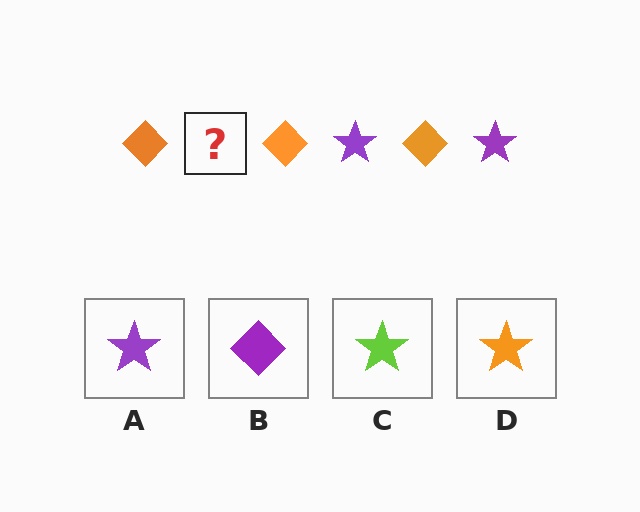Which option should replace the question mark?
Option A.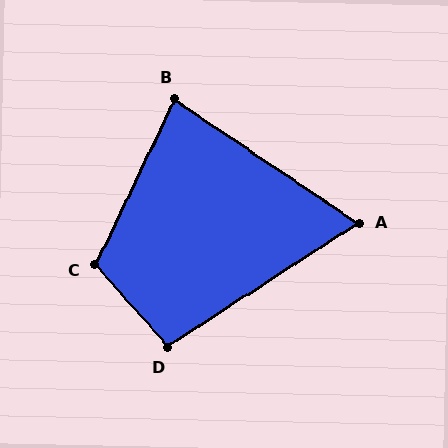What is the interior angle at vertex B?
Approximately 81 degrees (acute).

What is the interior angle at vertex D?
Approximately 99 degrees (obtuse).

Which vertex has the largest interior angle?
C, at approximately 113 degrees.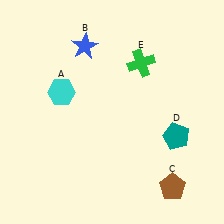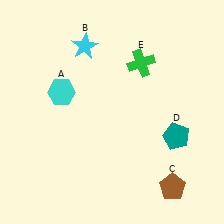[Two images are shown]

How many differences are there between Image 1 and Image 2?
There is 1 difference between the two images.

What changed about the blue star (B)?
In Image 1, B is blue. In Image 2, it changed to cyan.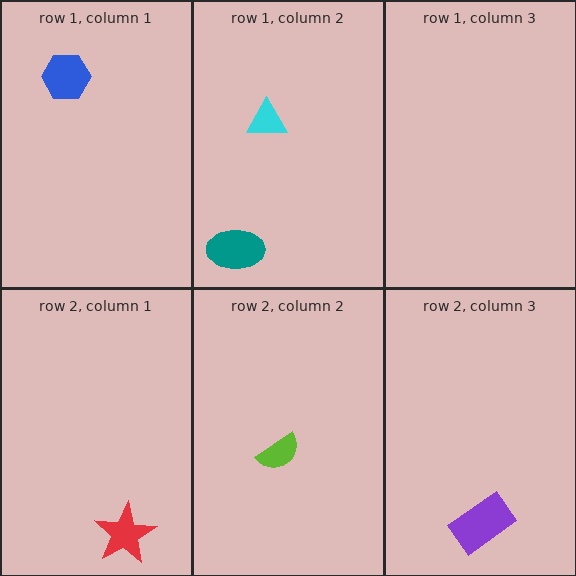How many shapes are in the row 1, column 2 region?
2.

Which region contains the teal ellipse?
The row 1, column 2 region.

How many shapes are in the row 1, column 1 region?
1.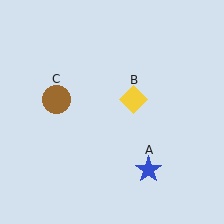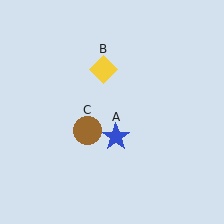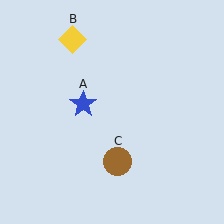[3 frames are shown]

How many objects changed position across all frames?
3 objects changed position: blue star (object A), yellow diamond (object B), brown circle (object C).